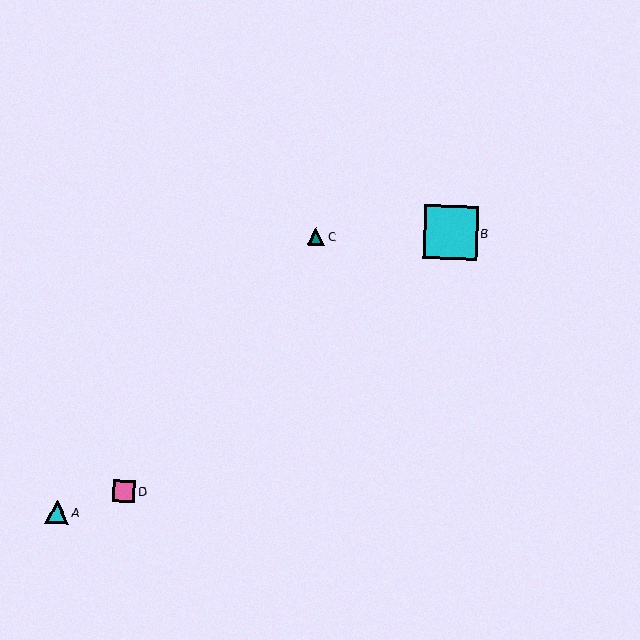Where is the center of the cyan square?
The center of the cyan square is at (451, 233).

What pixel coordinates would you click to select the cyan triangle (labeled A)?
Click at (57, 512) to select the cyan triangle A.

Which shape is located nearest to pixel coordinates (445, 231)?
The cyan square (labeled B) at (451, 233) is nearest to that location.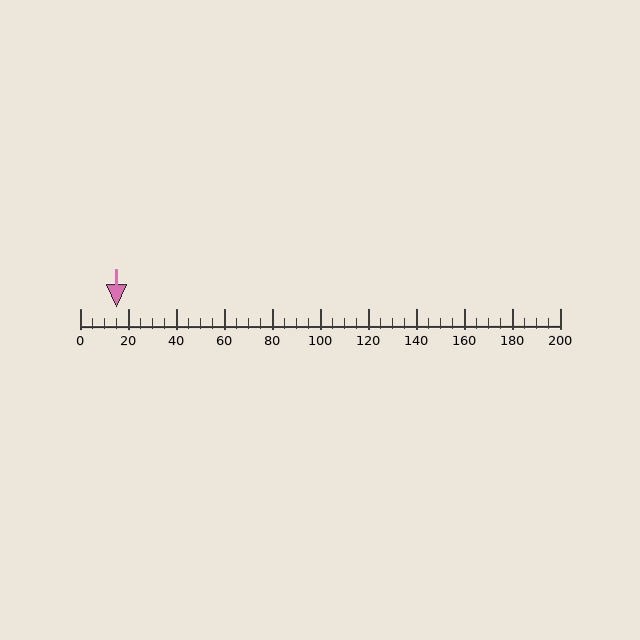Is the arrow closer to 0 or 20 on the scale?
The arrow is closer to 20.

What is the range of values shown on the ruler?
The ruler shows values from 0 to 200.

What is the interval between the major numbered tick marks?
The major tick marks are spaced 20 units apart.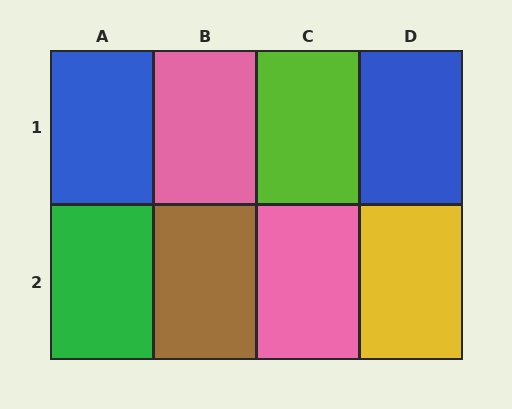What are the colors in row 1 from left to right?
Blue, pink, lime, blue.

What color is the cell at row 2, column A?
Green.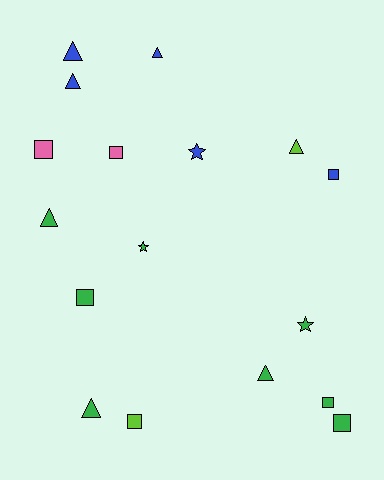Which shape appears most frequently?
Square, with 7 objects.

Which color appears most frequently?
Green, with 8 objects.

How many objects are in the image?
There are 17 objects.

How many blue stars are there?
There is 1 blue star.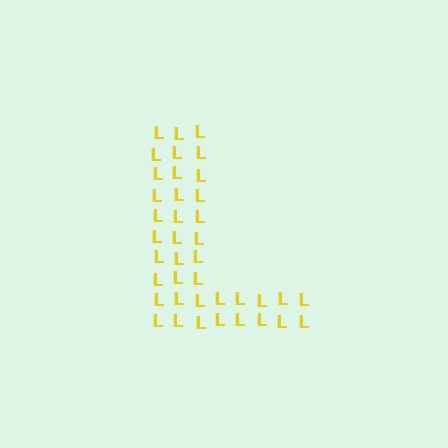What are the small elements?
The small elements are letter L's.